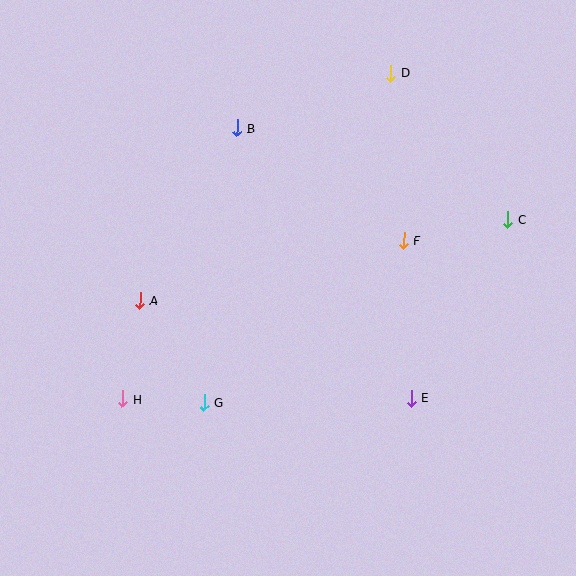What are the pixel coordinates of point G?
Point G is at (204, 402).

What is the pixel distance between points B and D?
The distance between B and D is 164 pixels.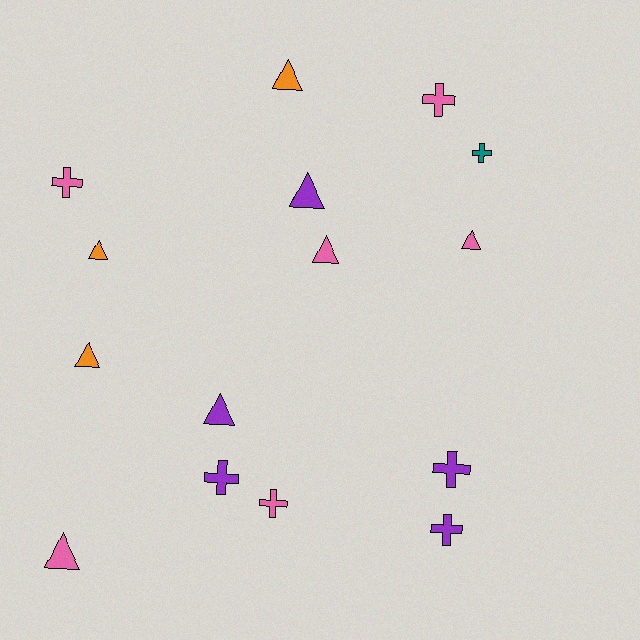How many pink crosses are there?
There are 3 pink crosses.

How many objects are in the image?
There are 15 objects.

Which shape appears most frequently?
Triangle, with 8 objects.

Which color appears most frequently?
Pink, with 6 objects.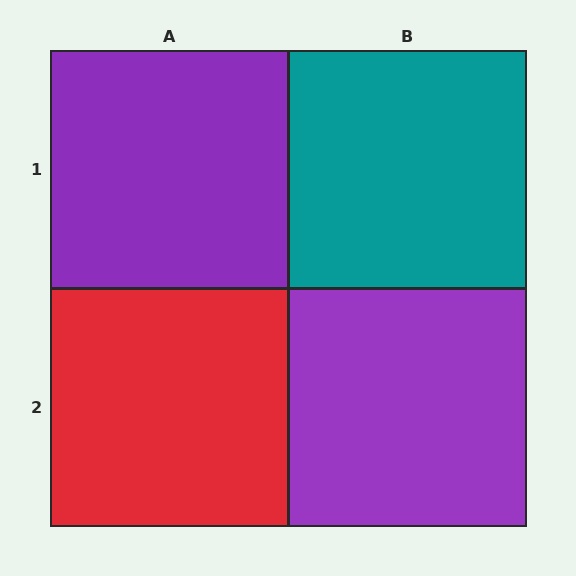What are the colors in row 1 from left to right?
Purple, teal.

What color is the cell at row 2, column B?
Purple.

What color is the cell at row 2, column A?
Red.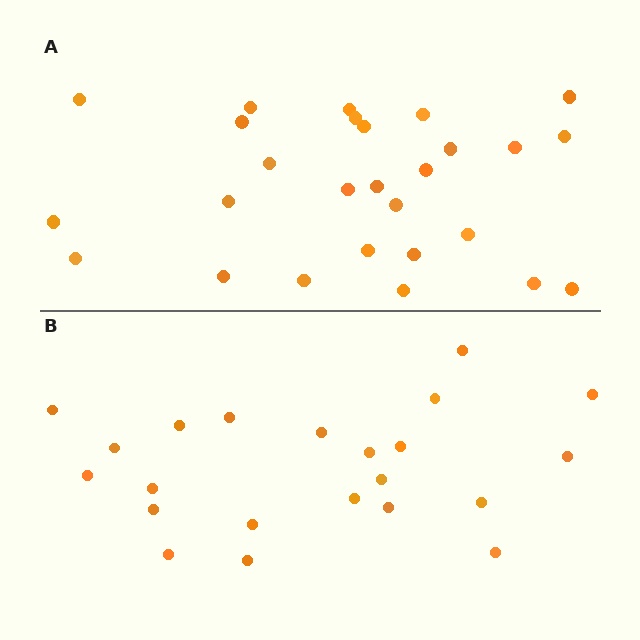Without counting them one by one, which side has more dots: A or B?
Region A (the top region) has more dots.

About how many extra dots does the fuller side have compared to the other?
Region A has about 5 more dots than region B.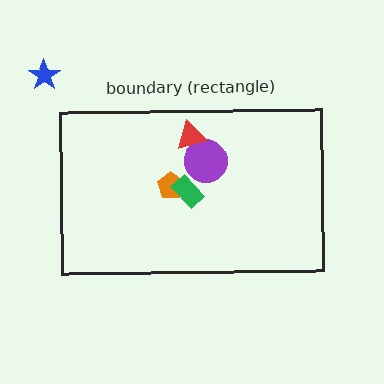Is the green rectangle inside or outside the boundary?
Inside.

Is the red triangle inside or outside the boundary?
Inside.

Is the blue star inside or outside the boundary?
Outside.